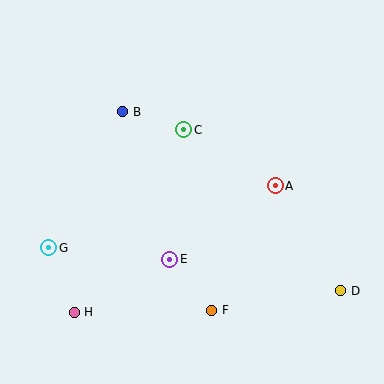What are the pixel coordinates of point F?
Point F is at (212, 310).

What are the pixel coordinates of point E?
Point E is at (170, 259).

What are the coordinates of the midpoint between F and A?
The midpoint between F and A is at (243, 248).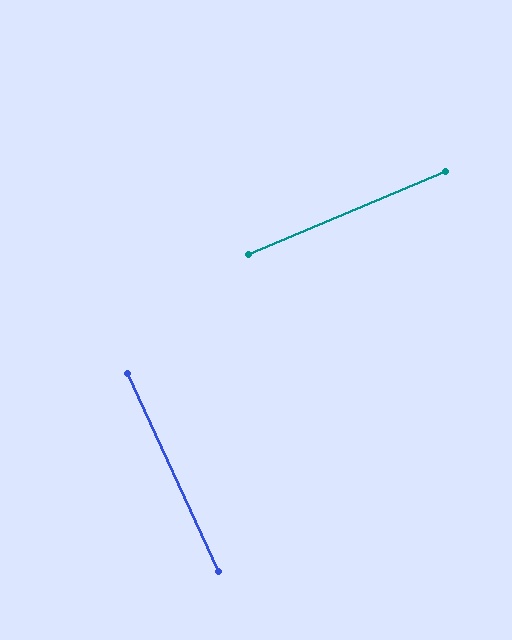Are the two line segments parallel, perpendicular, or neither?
Perpendicular — they meet at approximately 89°.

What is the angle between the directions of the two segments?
Approximately 89 degrees.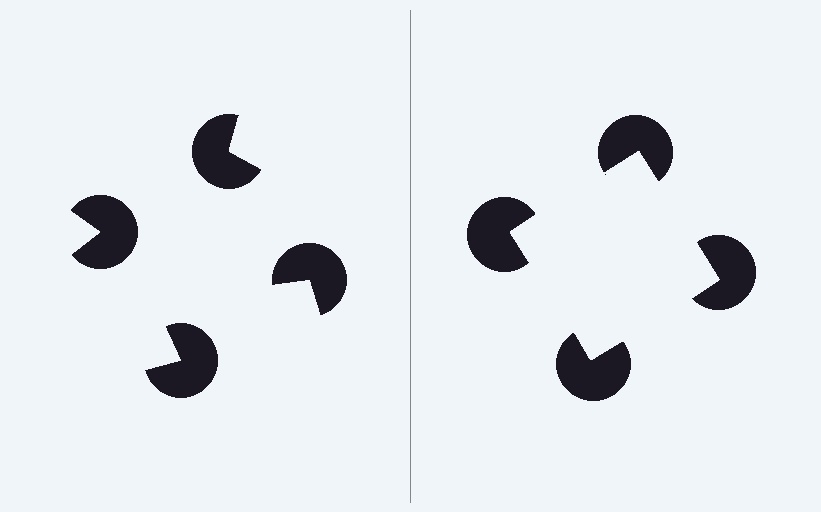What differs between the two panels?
The pac-man discs are positioned identically on both sides; only the wedge orientations differ. On the right they align to a square; on the left they are misaligned.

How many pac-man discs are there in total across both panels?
8 — 4 on each side.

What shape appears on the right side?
An illusory square.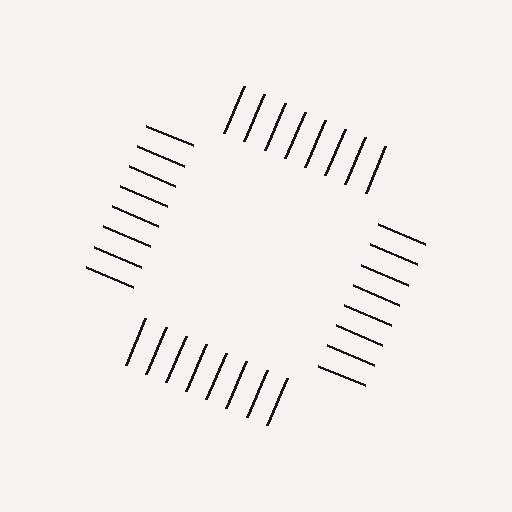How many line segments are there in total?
32 — 8 along each of the 4 edges.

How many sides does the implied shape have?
4 sides — the line-ends trace a square.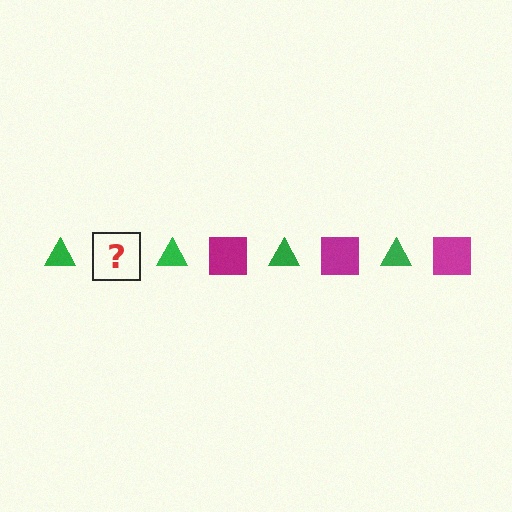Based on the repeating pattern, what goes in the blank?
The blank should be a magenta square.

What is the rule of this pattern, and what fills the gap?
The rule is that the pattern alternates between green triangle and magenta square. The gap should be filled with a magenta square.